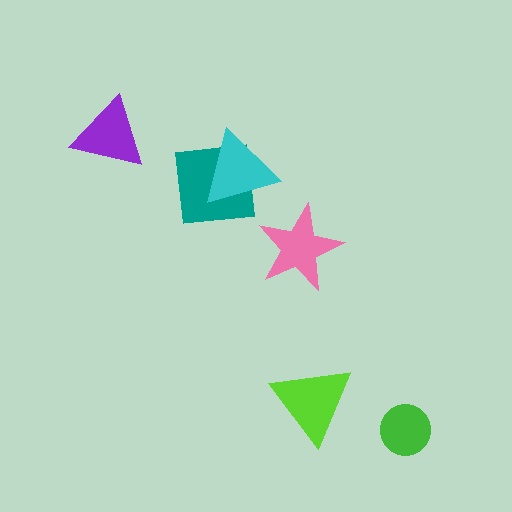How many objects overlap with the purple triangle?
0 objects overlap with the purple triangle.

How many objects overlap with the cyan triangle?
1 object overlaps with the cyan triangle.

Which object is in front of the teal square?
The cyan triangle is in front of the teal square.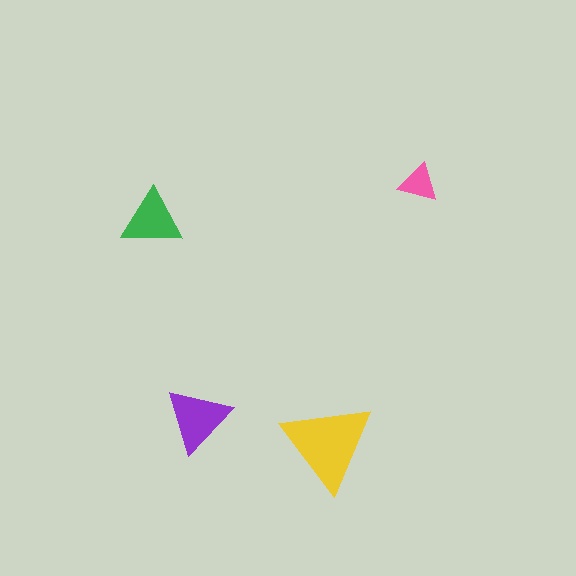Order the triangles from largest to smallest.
the yellow one, the purple one, the green one, the pink one.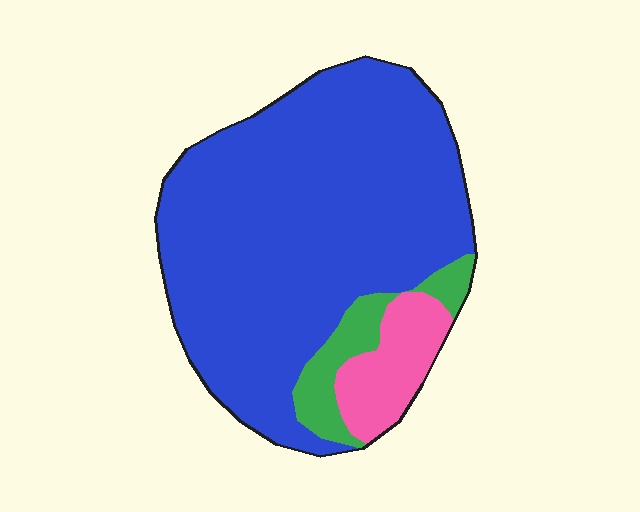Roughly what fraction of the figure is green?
Green covers about 10% of the figure.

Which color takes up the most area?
Blue, at roughly 80%.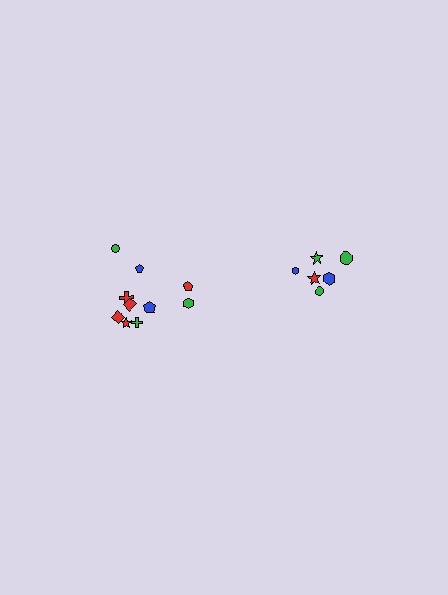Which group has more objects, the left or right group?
The left group.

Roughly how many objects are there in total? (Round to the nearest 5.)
Roughly 15 objects in total.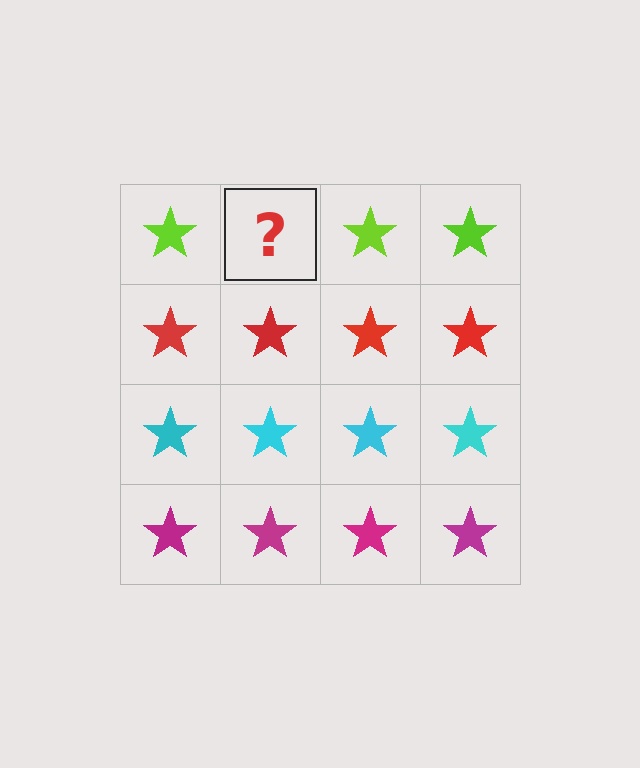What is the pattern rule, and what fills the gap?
The rule is that each row has a consistent color. The gap should be filled with a lime star.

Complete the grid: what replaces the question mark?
The question mark should be replaced with a lime star.